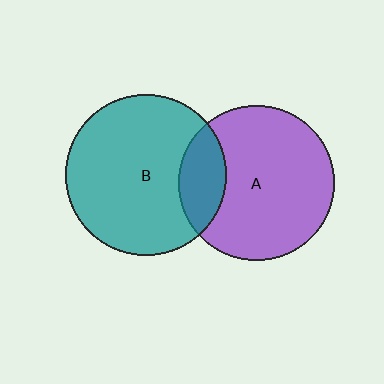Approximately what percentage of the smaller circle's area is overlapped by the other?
Approximately 20%.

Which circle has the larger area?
Circle B (teal).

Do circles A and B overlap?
Yes.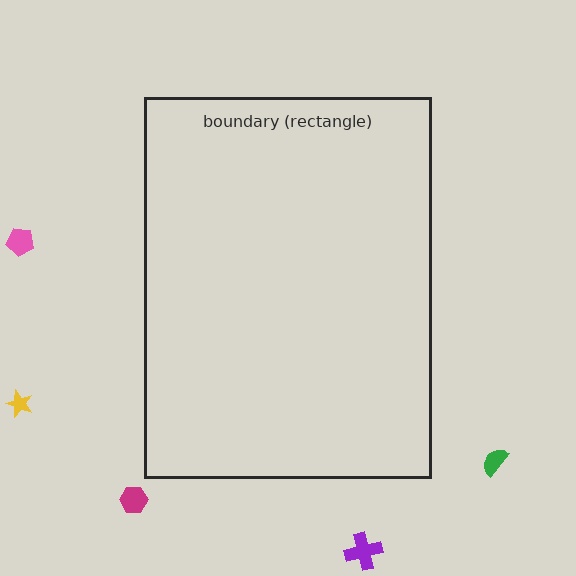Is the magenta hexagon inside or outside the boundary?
Outside.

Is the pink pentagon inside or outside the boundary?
Outside.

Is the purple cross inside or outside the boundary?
Outside.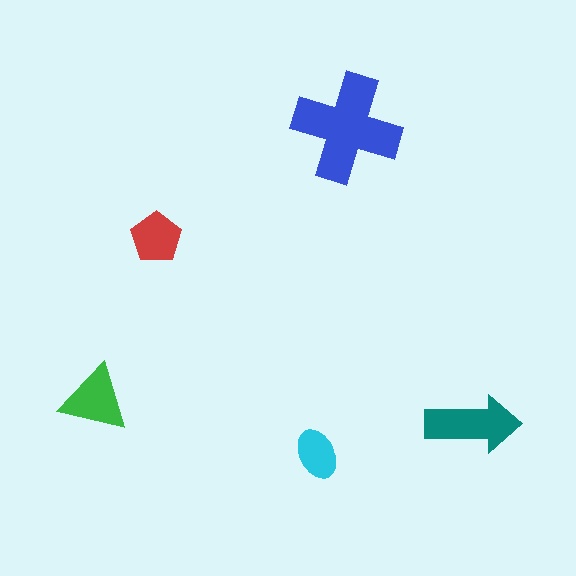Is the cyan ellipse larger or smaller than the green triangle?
Smaller.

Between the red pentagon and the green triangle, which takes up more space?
The green triangle.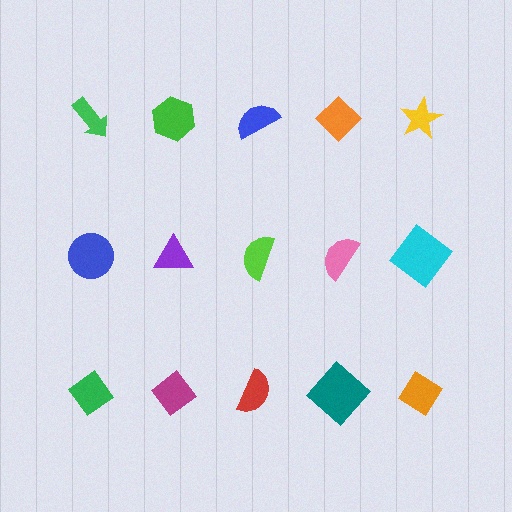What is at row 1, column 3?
A blue semicircle.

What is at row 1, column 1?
A green arrow.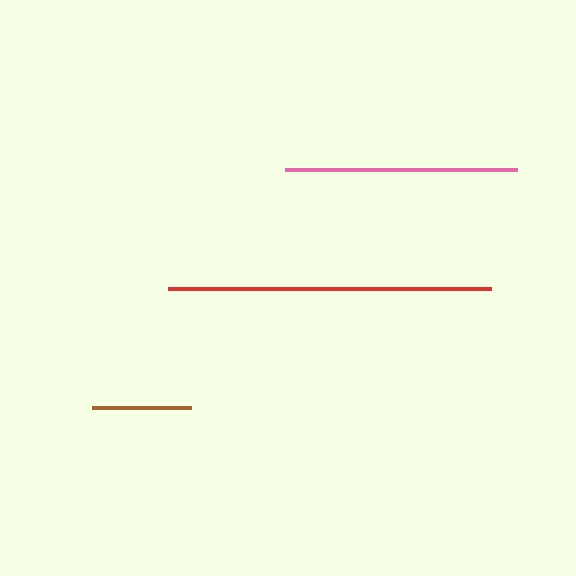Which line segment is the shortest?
The brown line is the shortest at approximately 99 pixels.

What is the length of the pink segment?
The pink segment is approximately 232 pixels long.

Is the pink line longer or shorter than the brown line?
The pink line is longer than the brown line.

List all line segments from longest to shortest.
From longest to shortest: red, pink, brown.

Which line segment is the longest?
The red line is the longest at approximately 323 pixels.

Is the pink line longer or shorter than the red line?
The red line is longer than the pink line.